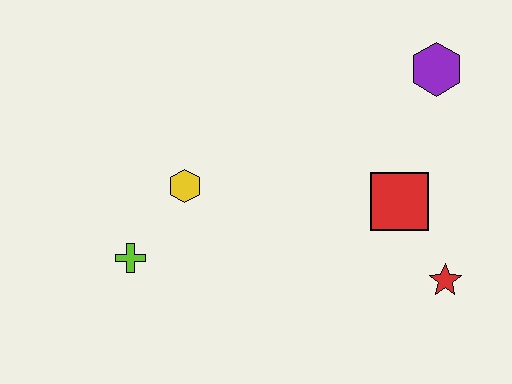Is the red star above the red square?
No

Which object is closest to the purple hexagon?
The red square is closest to the purple hexagon.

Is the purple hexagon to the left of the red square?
No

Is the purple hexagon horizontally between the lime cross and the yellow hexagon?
No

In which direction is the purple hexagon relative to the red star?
The purple hexagon is above the red star.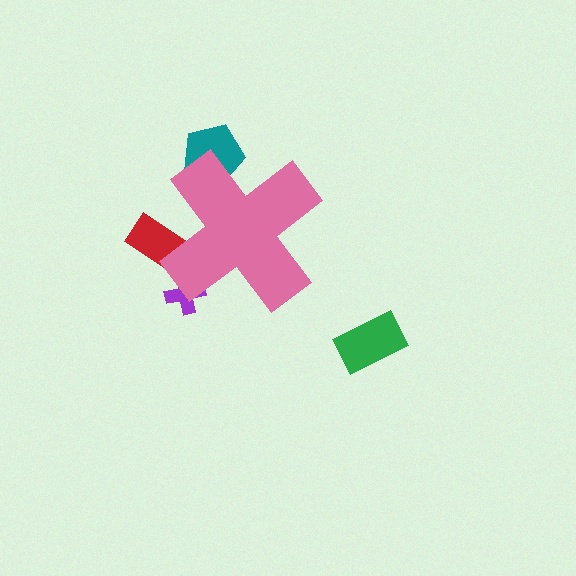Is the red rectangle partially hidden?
Yes, the red rectangle is partially hidden behind the pink cross.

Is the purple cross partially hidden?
Yes, the purple cross is partially hidden behind the pink cross.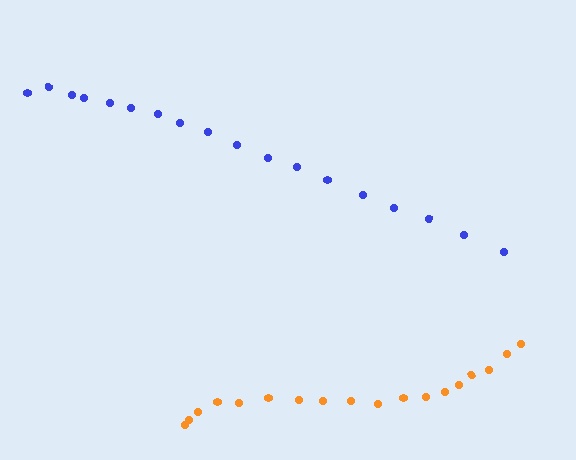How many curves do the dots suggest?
There are 2 distinct paths.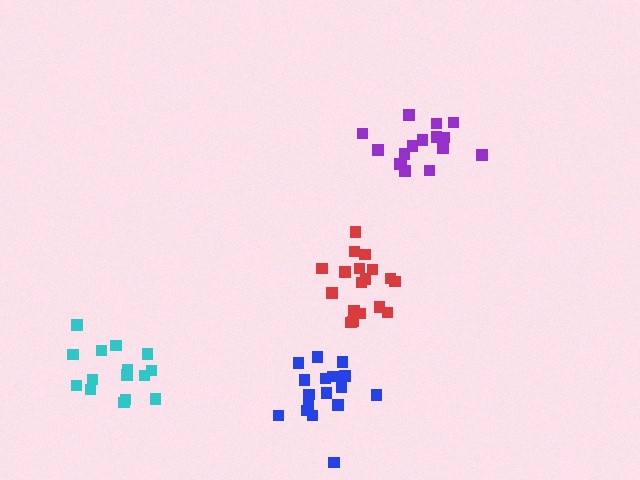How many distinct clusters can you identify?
There are 4 distinct clusters.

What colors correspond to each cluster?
The clusters are colored: purple, blue, cyan, red.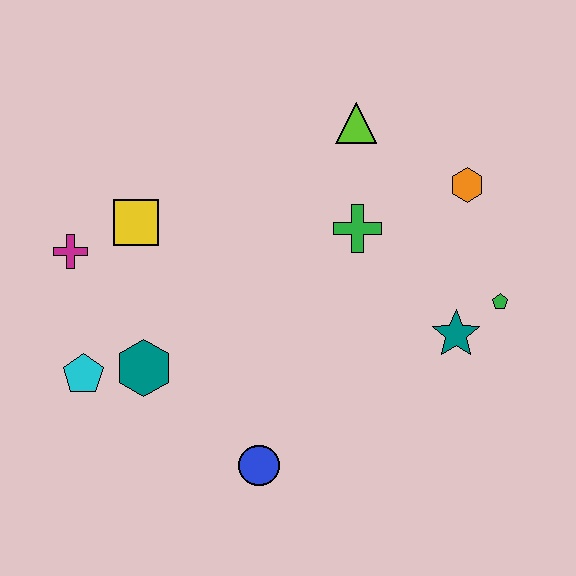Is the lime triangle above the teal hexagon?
Yes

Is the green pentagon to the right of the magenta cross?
Yes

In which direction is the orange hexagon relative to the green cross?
The orange hexagon is to the right of the green cross.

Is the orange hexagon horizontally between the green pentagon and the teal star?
Yes